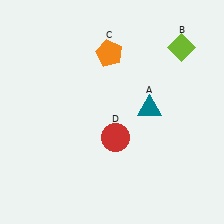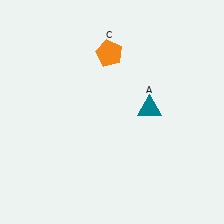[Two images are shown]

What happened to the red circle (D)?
The red circle (D) was removed in Image 2. It was in the bottom-right area of Image 1.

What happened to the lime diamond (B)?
The lime diamond (B) was removed in Image 2. It was in the top-right area of Image 1.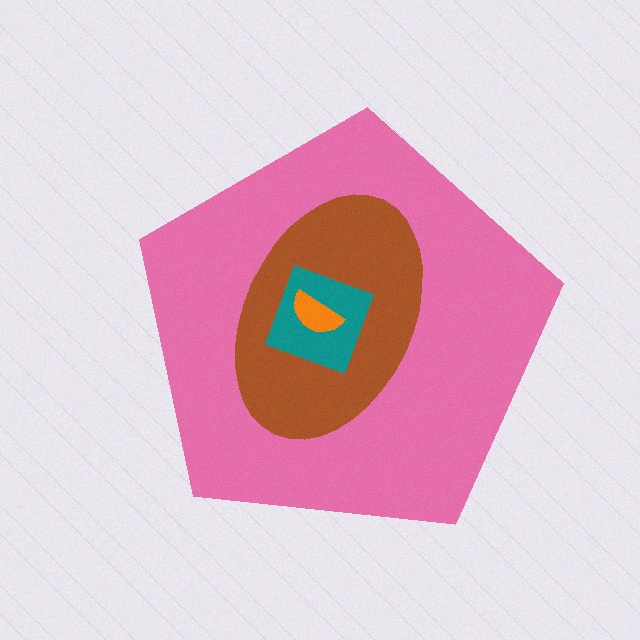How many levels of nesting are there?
4.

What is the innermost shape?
The orange semicircle.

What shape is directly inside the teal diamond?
The orange semicircle.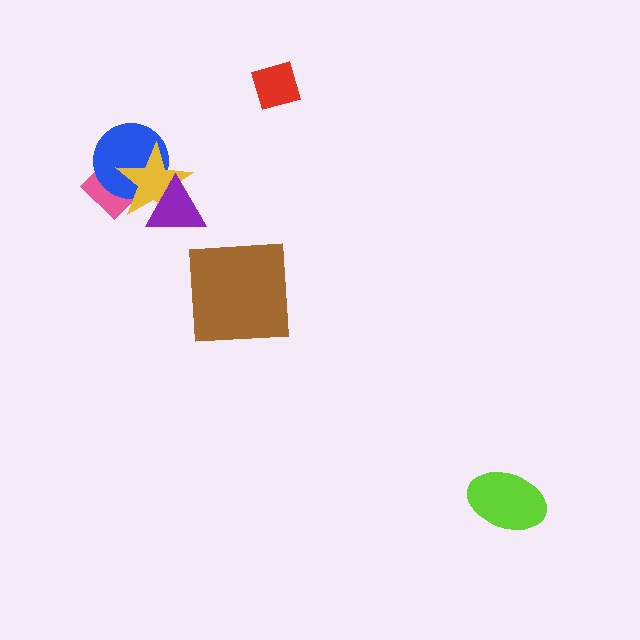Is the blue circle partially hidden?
Yes, it is partially covered by another shape.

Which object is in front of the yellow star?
The purple triangle is in front of the yellow star.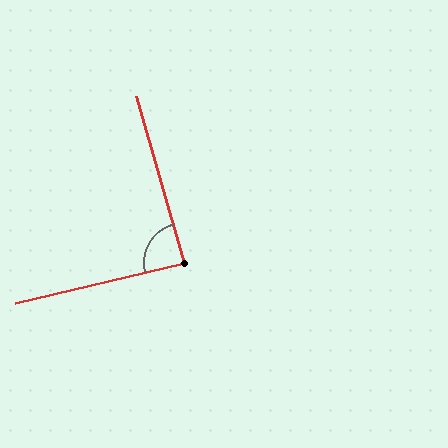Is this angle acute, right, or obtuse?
It is approximately a right angle.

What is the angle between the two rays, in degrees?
Approximately 87 degrees.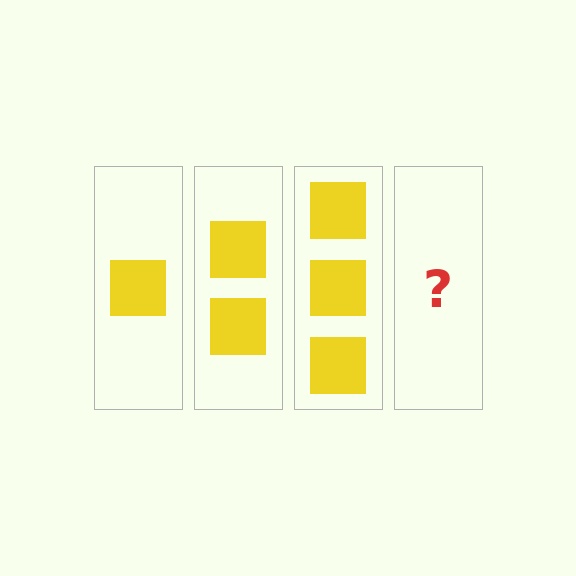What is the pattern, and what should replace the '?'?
The pattern is that each step adds one more square. The '?' should be 4 squares.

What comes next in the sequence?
The next element should be 4 squares.